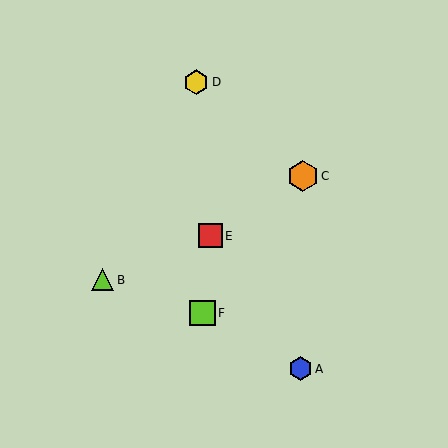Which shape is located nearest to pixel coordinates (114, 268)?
The lime triangle (labeled B) at (103, 280) is nearest to that location.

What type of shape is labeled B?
Shape B is a lime triangle.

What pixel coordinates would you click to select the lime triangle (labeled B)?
Click at (103, 280) to select the lime triangle B.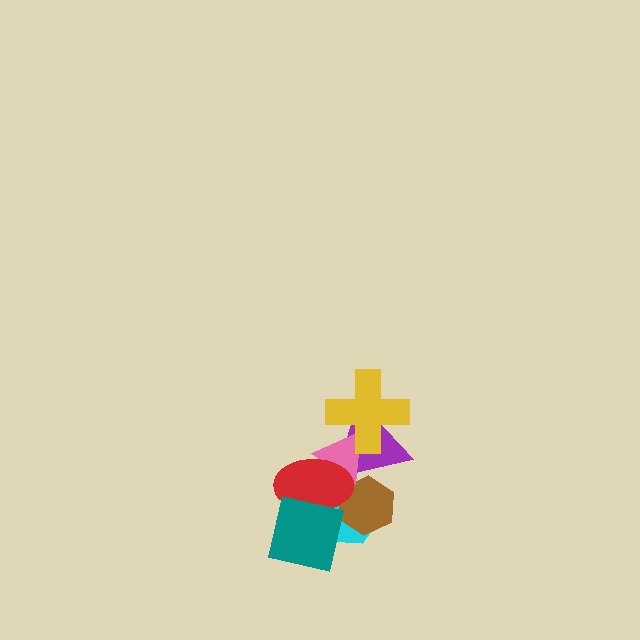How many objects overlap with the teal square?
3 objects overlap with the teal square.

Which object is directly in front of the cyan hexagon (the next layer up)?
The brown hexagon is directly in front of the cyan hexagon.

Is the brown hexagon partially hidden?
Yes, it is partially covered by another shape.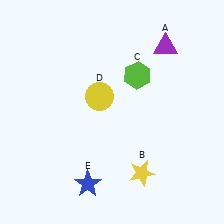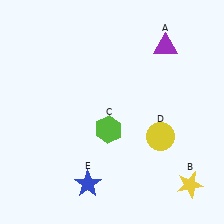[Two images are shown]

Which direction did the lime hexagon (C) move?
The lime hexagon (C) moved down.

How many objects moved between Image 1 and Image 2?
3 objects moved between the two images.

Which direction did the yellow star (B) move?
The yellow star (B) moved right.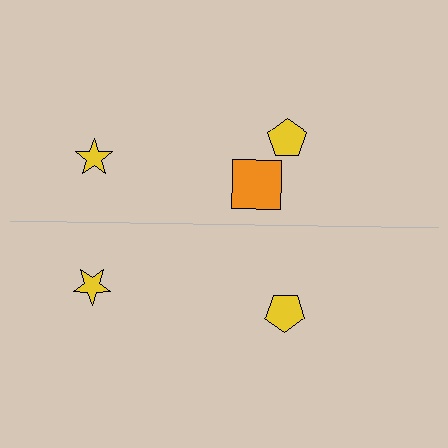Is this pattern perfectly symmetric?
No, the pattern is not perfectly symmetric. A orange square is missing from the bottom side.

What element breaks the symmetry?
A orange square is missing from the bottom side.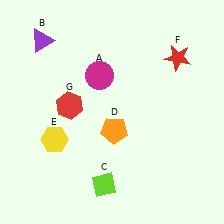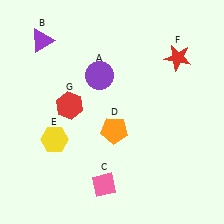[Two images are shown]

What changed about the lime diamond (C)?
In Image 1, C is lime. In Image 2, it changed to pink.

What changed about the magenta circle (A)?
In Image 1, A is magenta. In Image 2, it changed to purple.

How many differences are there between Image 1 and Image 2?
There are 2 differences between the two images.